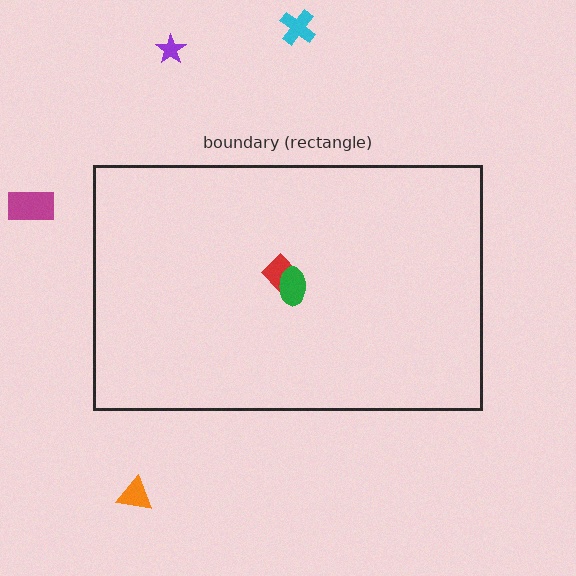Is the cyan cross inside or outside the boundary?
Outside.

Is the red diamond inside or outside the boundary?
Inside.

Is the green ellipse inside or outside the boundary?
Inside.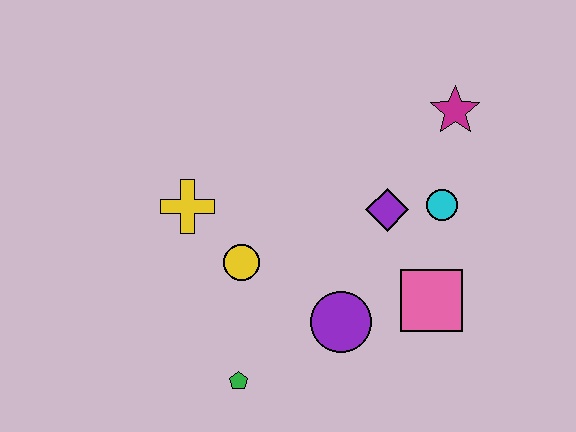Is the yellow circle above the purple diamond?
No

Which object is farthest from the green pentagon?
The magenta star is farthest from the green pentagon.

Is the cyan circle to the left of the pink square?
No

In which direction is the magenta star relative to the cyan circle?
The magenta star is above the cyan circle.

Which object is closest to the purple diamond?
The cyan circle is closest to the purple diamond.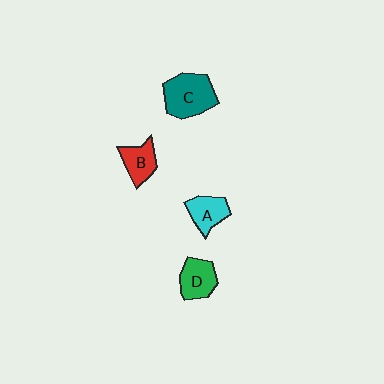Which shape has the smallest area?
Shape B (red).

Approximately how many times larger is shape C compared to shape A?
Approximately 1.7 times.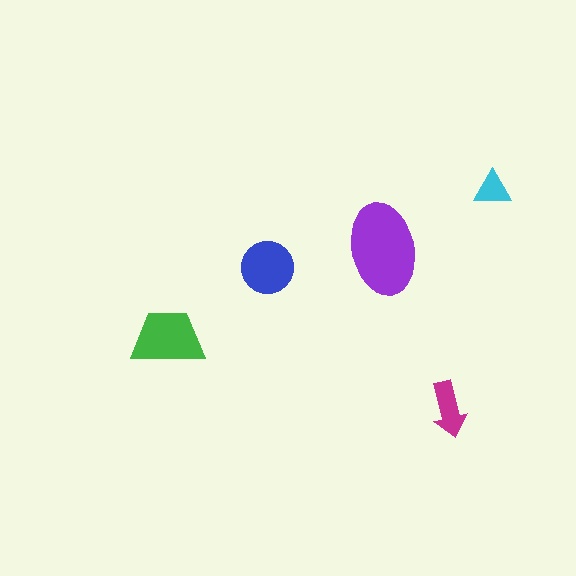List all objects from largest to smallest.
The purple ellipse, the green trapezoid, the blue circle, the magenta arrow, the cyan triangle.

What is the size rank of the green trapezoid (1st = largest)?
2nd.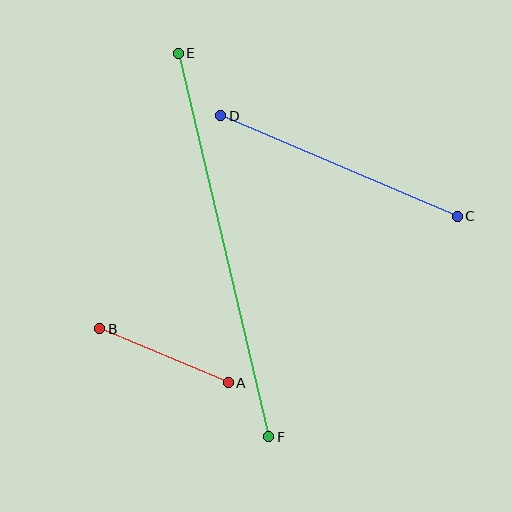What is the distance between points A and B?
The distance is approximately 140 pixels.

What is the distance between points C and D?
The distance is approximately 257 pixels.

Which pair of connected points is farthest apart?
Points E and F are farthest apart.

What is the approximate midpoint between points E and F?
The midpoint is at approximately (224, 245) pixels.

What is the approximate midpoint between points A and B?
The midpoint is at approximately (164, 356) pixels.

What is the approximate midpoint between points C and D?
The midpoint is at approximately (339, 166) pixels.